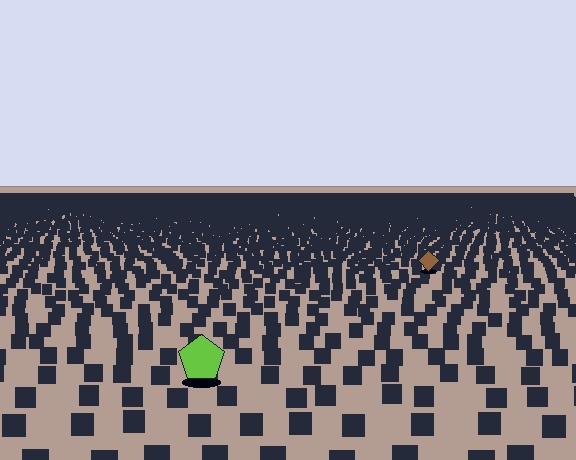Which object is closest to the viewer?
The lime pentagon is closest. The texture marks near it are larger and more spread out.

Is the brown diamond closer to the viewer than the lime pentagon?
No. The lime pentagon is closer — you can tell from the texture gradient: the ground texture is coarser near it.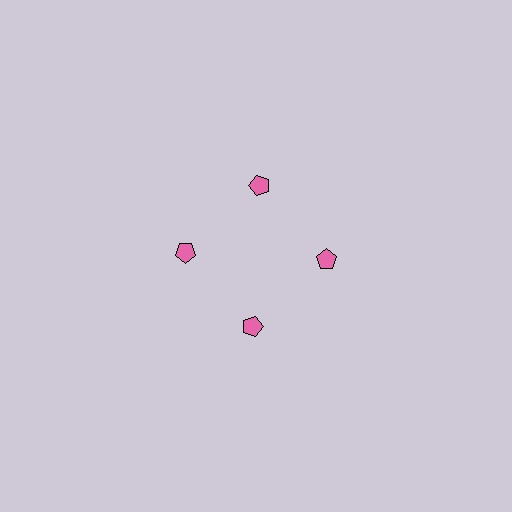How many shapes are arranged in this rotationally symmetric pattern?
There are 4 shapes, arranged in 4 groups of 1.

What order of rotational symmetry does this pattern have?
This pattern has 4-fold rotational symmetry.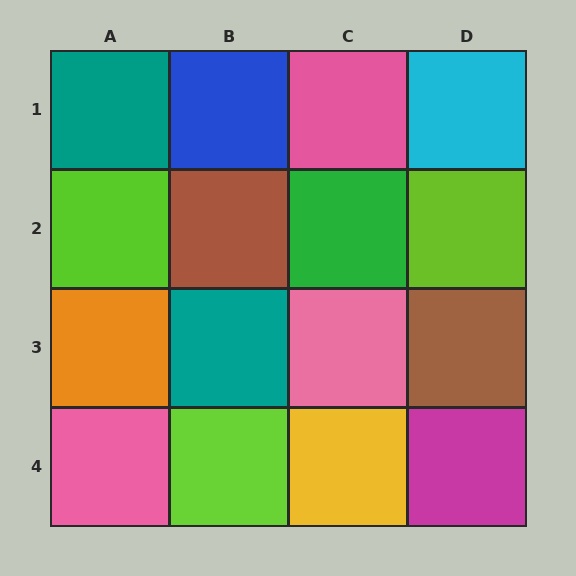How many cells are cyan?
1 cell is cyan.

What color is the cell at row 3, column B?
Teal.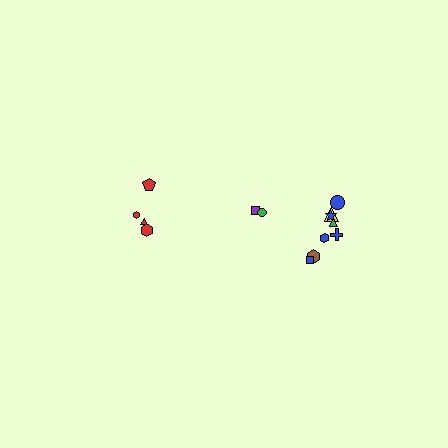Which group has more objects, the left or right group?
The right group.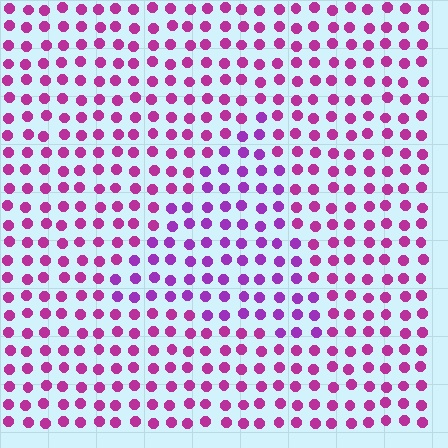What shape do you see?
I see a triangle.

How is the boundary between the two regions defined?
The boundary is defined purely by a slight shift in hue (about 27 degrees). Spacing, size, and orientation are identical on both sides.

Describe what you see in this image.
The image is filled with small magenta elements in a uniform arrangement. A triangle-shaped region is visible where the elements are tinted to a slightly different hue, forming a subtle color boundary.